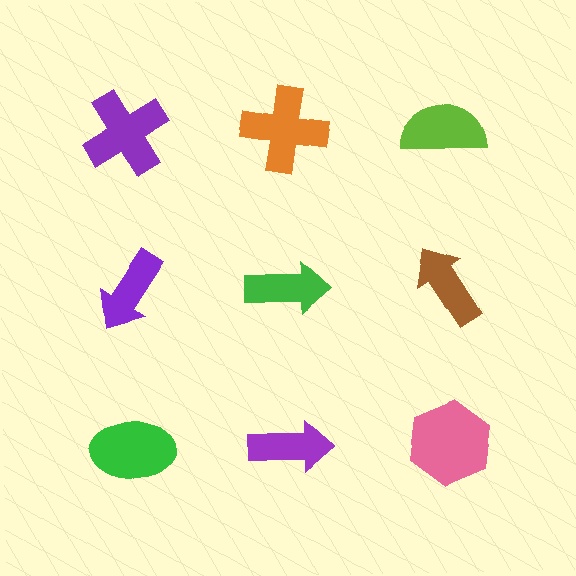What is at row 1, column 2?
An orange cross.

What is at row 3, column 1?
A green ellipse.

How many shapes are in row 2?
3 shapes.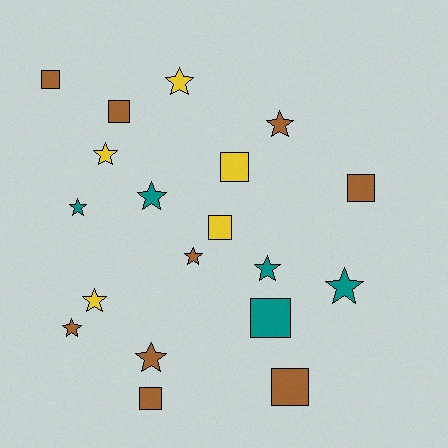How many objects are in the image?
There are 19 objects.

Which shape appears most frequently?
Star, with 11 objects.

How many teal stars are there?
There are 4 teal stars.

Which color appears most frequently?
Brown, with 9 objects.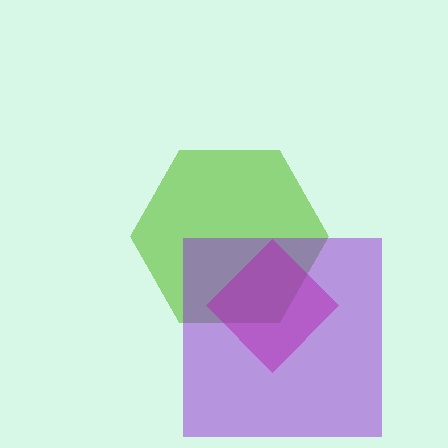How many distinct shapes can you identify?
There are 3 distinct shapes: a lime hexagon, a magenta diamond, a purple square.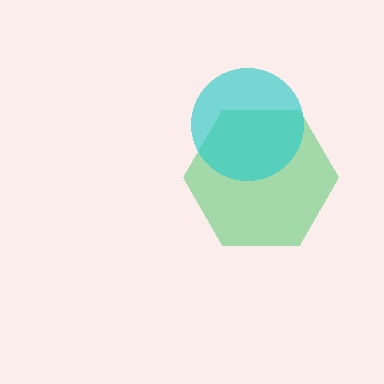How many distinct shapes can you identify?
There are 2 distinct shapes: a green hexagon, a cyan circle.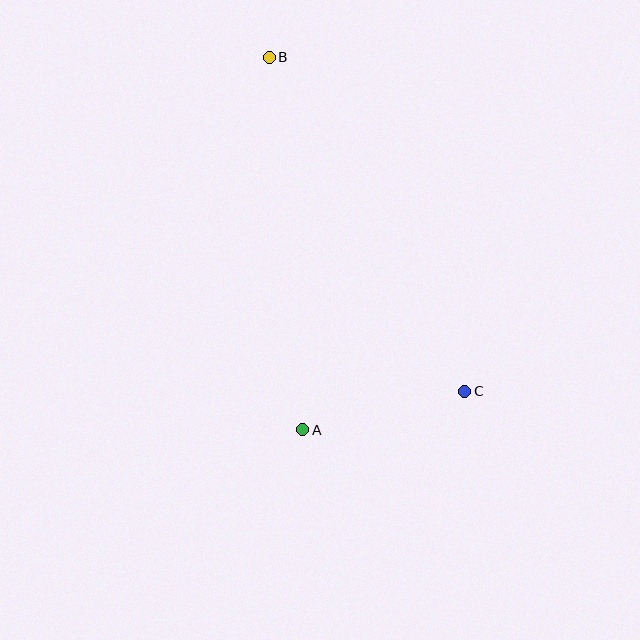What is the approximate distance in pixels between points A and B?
The distance between A and B is approximately 374 pixels.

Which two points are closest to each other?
Points A and C are closest to each other.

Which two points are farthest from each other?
Points B and C are farthest from each other.